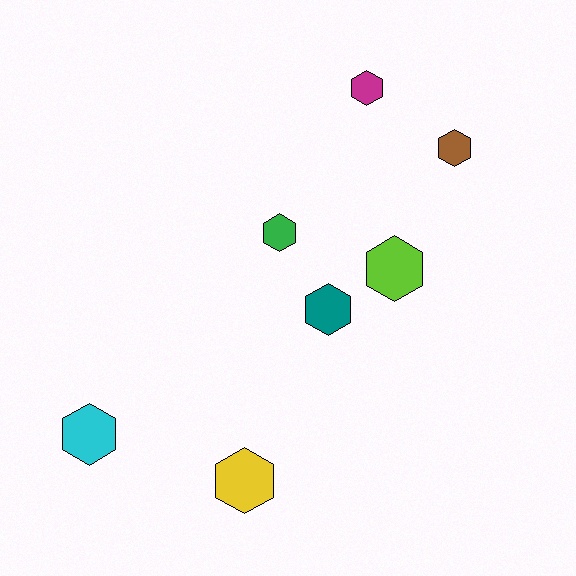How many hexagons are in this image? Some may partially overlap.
There are 7 hexagons.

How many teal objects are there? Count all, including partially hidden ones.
There is 1 teal object.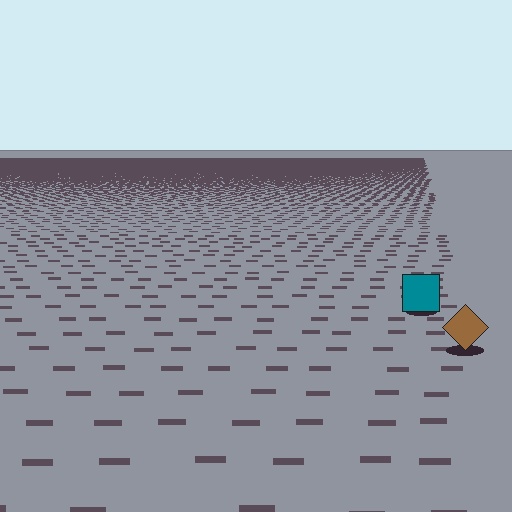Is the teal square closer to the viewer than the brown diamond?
No. The brown diamond is closer — you can tell from the texture gradient: the ground texture is coarser near it.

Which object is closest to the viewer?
The brown diamond is closest. The texture marks near it are larger and more spread out.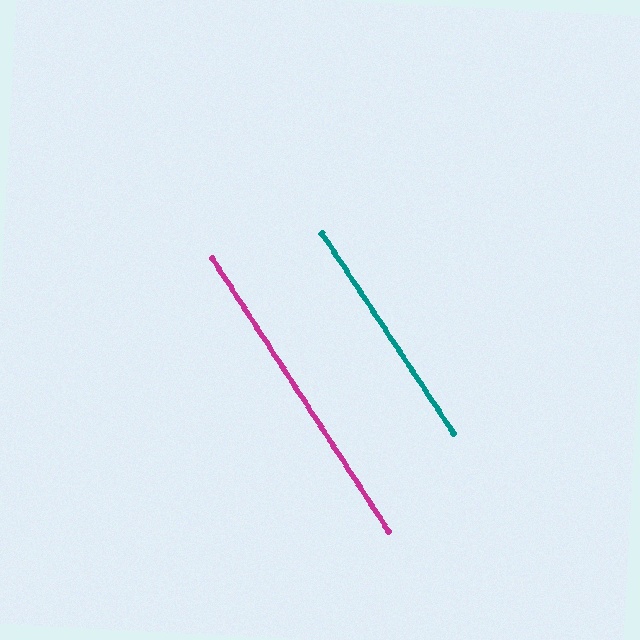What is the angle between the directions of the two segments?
Approximately 0 degrees.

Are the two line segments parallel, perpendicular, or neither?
Parallel — their directions differ by only 0.5°.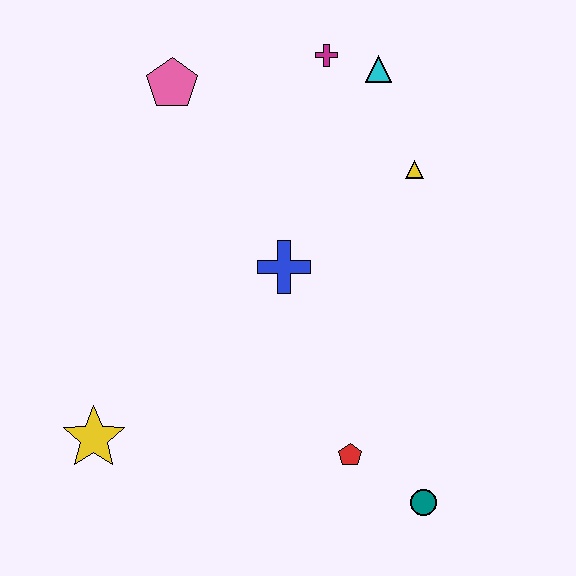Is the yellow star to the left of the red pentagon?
Yes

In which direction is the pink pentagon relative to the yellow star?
The pink pentagon is above the yellow star.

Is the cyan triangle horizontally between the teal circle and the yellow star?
Yes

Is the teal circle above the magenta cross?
No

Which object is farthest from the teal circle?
The pink pentagon is farthest from the teal circle.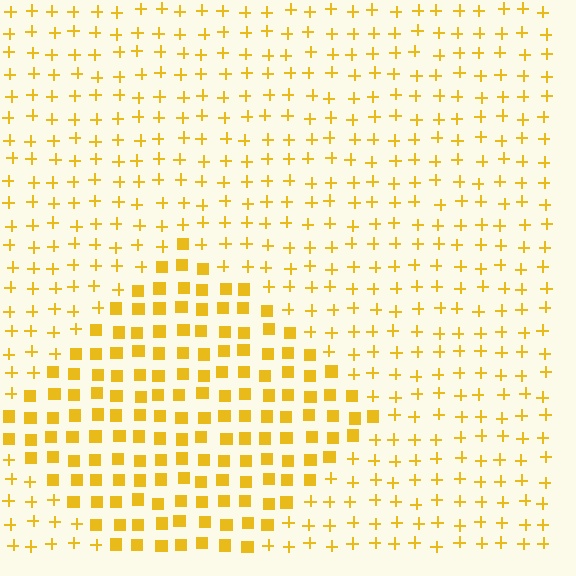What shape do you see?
I see a diamond.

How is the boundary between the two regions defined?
The boundary is defined by a change in element shape: squares inside vs. plus signs outside. All elements share the same color and spacing.